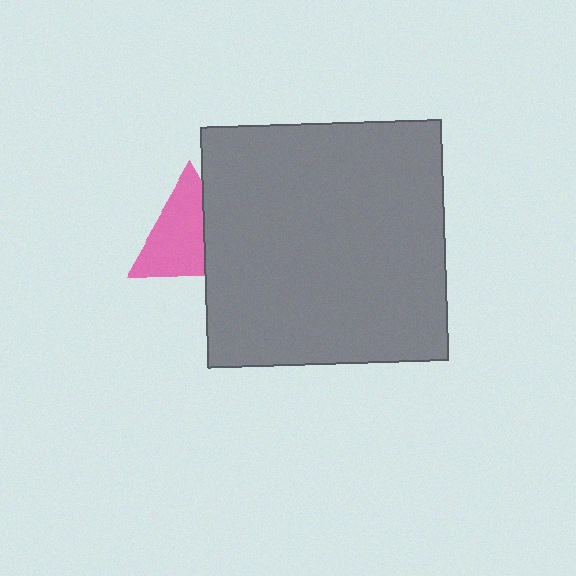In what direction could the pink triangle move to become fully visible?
The pink triangle could move left. That would shift it out from behind the gray square entirely.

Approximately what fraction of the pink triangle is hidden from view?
Roughly 34% of the pink triangle is hidden behind the gray square.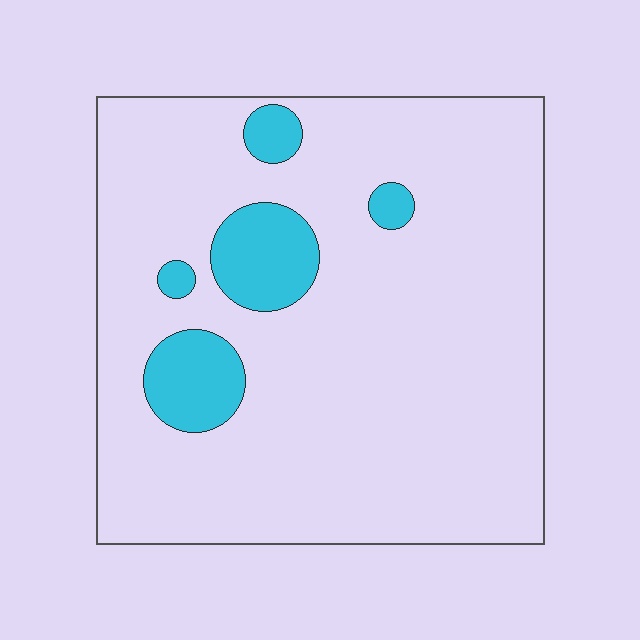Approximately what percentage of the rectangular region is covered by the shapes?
Approximately 10%.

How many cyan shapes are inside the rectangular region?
5.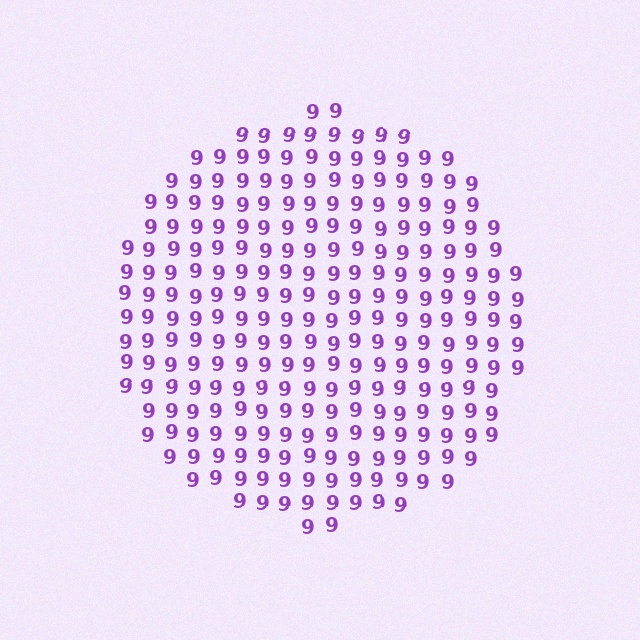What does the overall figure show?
The overall figure shows a circle.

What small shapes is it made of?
It is made of small digit 9's.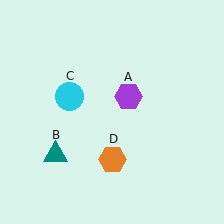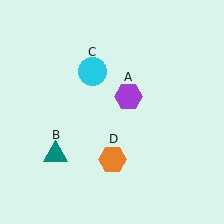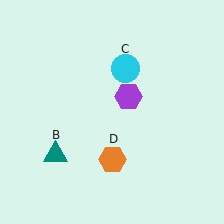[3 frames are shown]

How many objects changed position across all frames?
1 object changed position: cyan circle (object C).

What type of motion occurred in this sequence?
The cyan circle (object C) rotated clockwise around the center of the scene.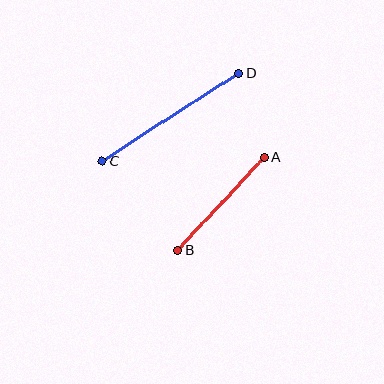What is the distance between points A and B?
The distance is approximately 127 pixels.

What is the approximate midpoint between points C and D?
The midpoint is at approximately (170, 117) pixels.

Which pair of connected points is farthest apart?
Points C and D are farthest apart.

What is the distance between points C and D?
The distance is approximately 162 pixels.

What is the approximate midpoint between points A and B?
The midpoint is at approximately (221, 204) pixels.